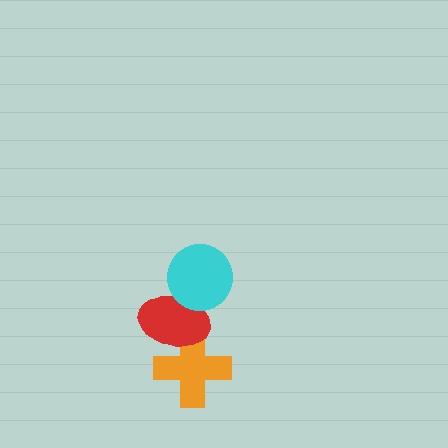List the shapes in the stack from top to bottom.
From top to bottom: the cyan circle, the red ellipse, the orange cross.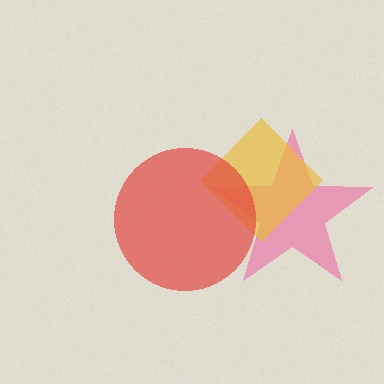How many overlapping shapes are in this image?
There are 3 overlapping shapes in the image.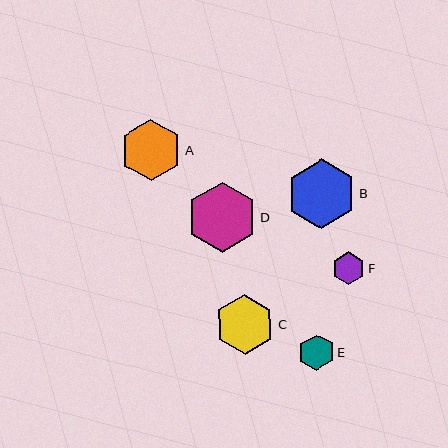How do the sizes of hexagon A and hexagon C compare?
Hexagon A and hexagon C are approximately the same size.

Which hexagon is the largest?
Hexagon B is the largest with a size of approximately 70 pixels.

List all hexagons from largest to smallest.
From largest to smallest: B, D, A, C, E, F.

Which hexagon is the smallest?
Hexagon F is the smallest with a size of approximately 33 pixels.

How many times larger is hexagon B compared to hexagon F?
Hexagon B is approximately 2.1 times the size of hexagon F.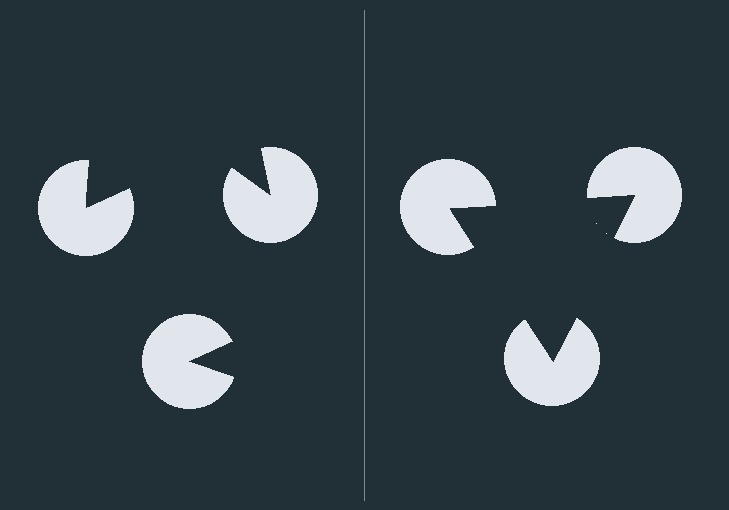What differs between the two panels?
The pac-man discs are positioned identically on both sides; only the wedge orientations differ. On the right they align to a triangle; on the left they are misaligned.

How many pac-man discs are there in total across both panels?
6 — 3 on each side.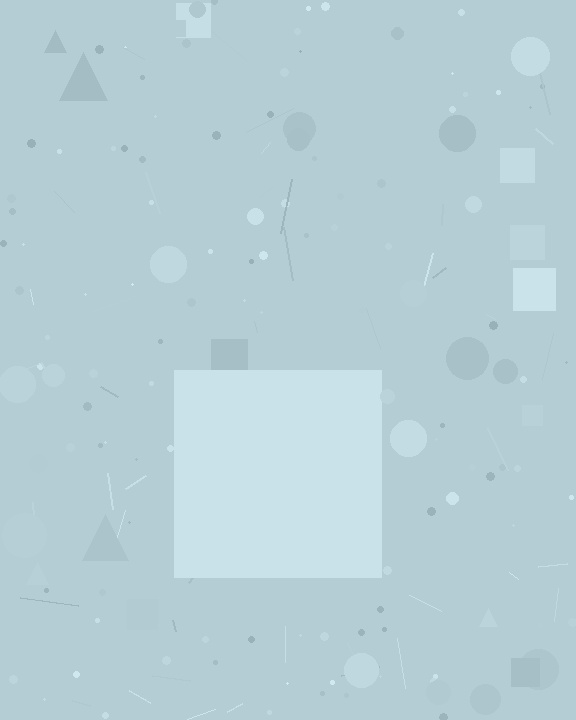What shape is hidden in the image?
A square is hidden in the image.